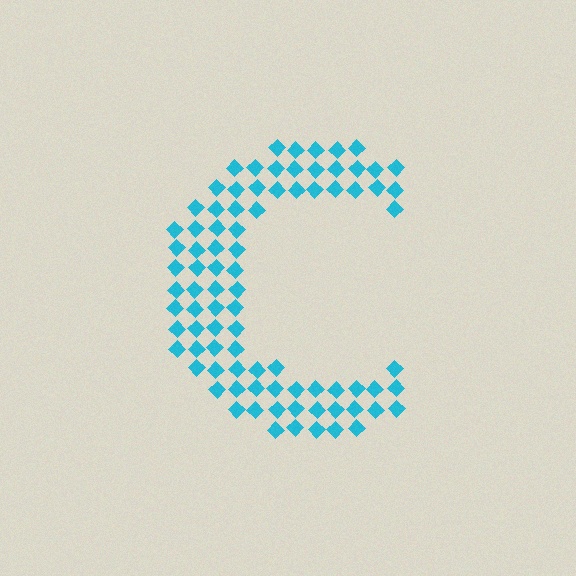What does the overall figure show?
The overall figure shows the letter C.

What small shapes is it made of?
It is made of small diamonds.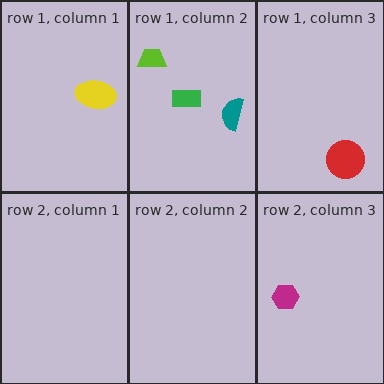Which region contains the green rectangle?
The row 1, column 2 region.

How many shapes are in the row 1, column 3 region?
1.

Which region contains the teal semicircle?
The row 1, column 2 region.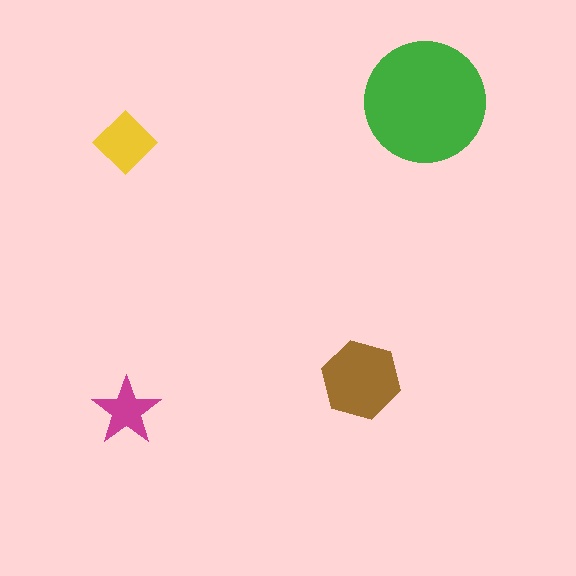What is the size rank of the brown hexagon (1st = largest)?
2nd.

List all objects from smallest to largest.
The magenta star, the yellow diamond, the brown hexagon, the green circle.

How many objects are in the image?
There are 4 objects in the image.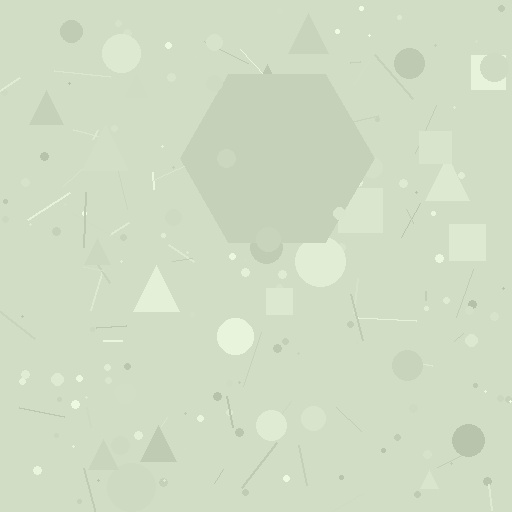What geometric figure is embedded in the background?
A hexagon is embedded in the background.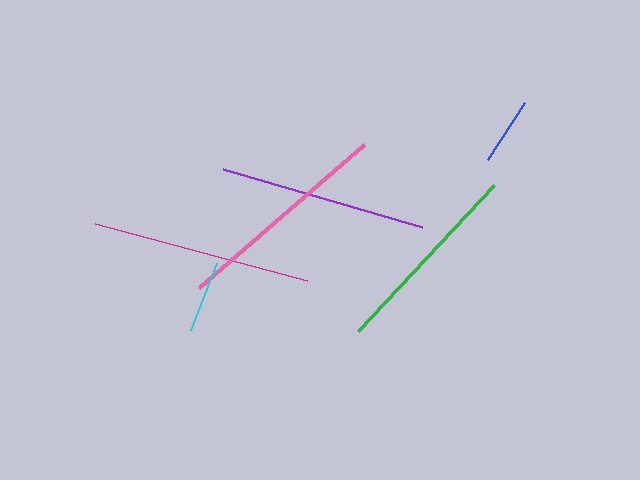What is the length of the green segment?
The green segment is approximately 200 pixels long.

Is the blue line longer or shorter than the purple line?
The purple line is longer than the blue line.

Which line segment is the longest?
The magenta line is the longest at approximately 219 pixels.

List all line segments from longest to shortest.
From longest to shortest: magenta, pink, purple, green, cyan, blue.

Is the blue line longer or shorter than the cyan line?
The cyan line is longer than the blue line.